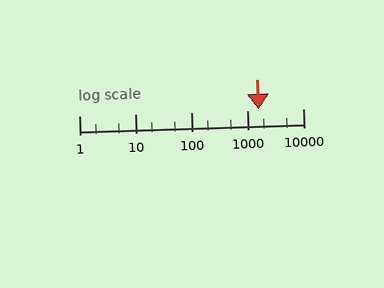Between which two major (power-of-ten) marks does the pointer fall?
The pointer is between 1000 and 10000.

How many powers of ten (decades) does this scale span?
The scale spans 4 decades, from 1 to 10000.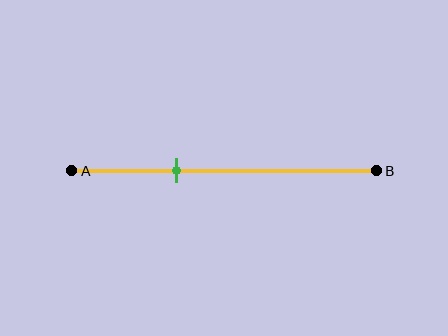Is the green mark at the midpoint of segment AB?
No, the mark is at about 35% from A, not at the 50% midpoint.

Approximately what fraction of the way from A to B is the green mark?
The green mark is approximately 35% of the way from A to B.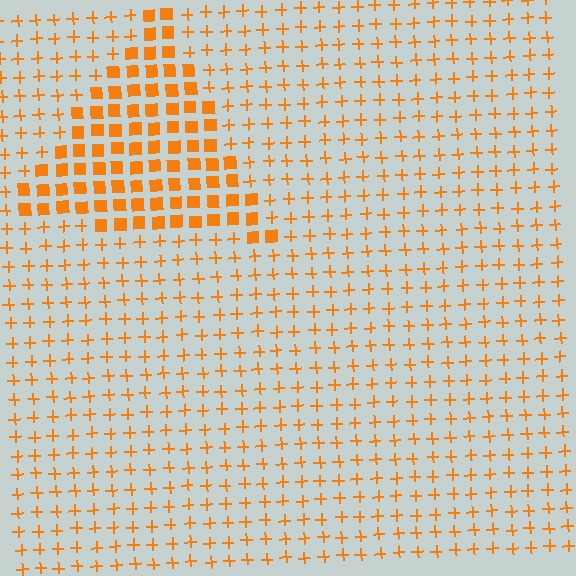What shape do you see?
I see a triangle.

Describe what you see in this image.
The image is filled with small orange elements arranged in a uniform grid. A triangle-shaped region contains squares, while the surrounding area contains plus signs. The boundary is defined purely by the change in element shape.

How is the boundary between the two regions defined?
The boundary is defined by a change in element shape: squares inside vs. plus signs outside. All elements share the same color and spacing.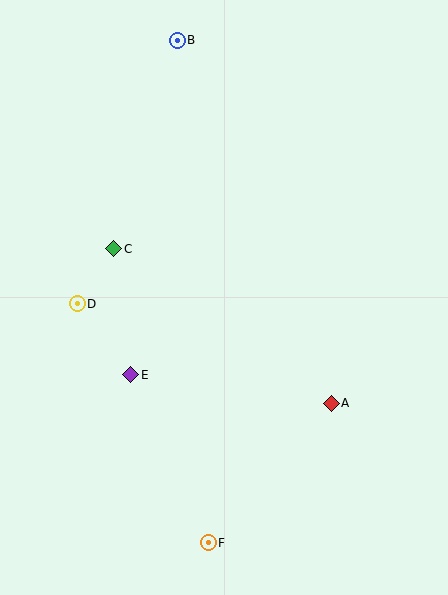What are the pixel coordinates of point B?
Point B is at (177, 40).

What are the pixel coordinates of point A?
Point A is at (331, 403).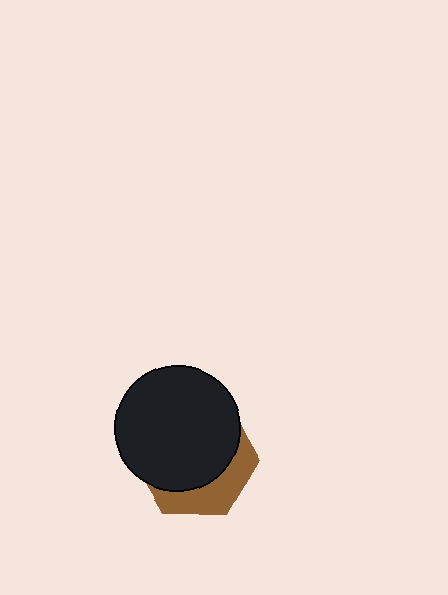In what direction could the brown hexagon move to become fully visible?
The brown hexagon could move down. That would shift it out from behind the black circle entirely.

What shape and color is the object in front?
The object in front is a black circle.